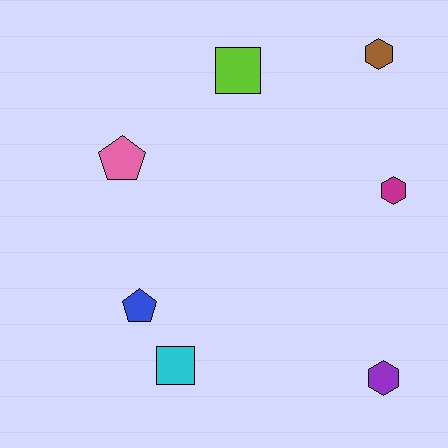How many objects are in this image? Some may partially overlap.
There are 7 objects.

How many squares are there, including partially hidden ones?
There are 2 squares.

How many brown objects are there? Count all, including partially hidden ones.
There is 1 brown object.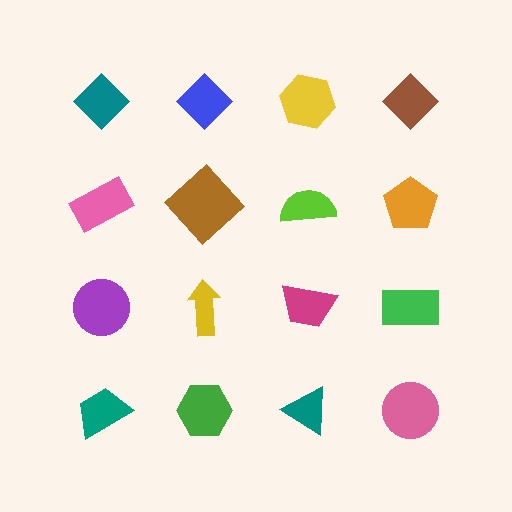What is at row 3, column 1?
A purple circle.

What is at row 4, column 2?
A green hexagon.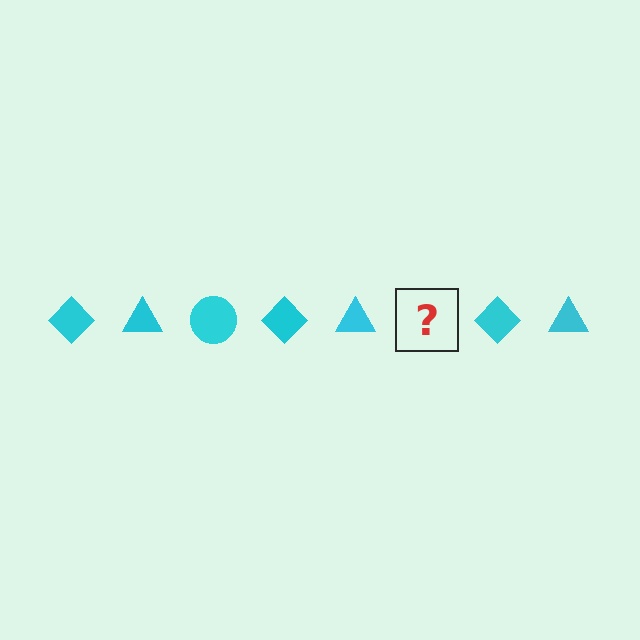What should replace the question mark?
The question mark should be replaced with a cyan circle.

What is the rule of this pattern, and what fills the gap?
The rule is that the pattern cycles through diamond, triangle, circle shapes in cyan. The gap should be filled with a cyan circle.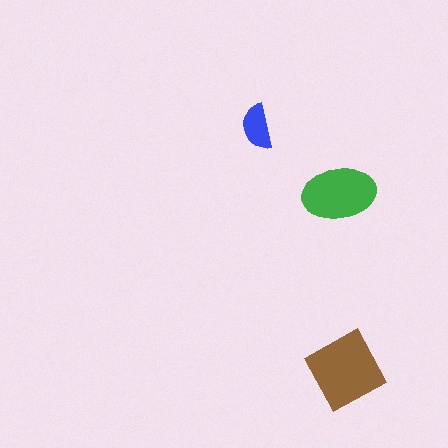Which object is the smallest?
The blue semicircle.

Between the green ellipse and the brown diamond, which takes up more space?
The brown diamond.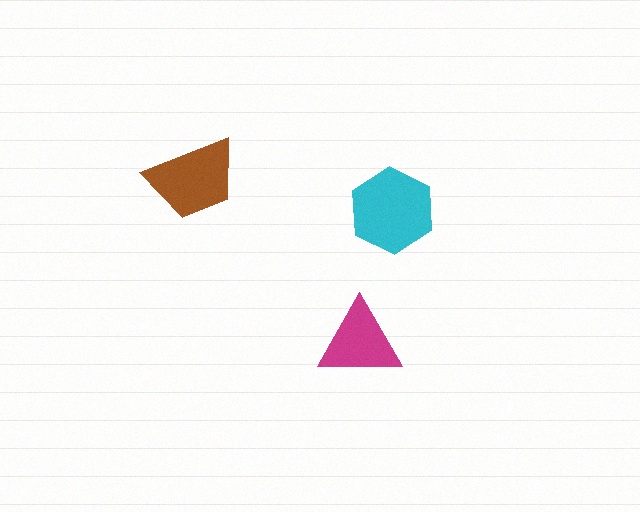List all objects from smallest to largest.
The magenta triangle, the brown trapezoid, the cyan hexagon.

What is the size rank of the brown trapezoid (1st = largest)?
2nd.